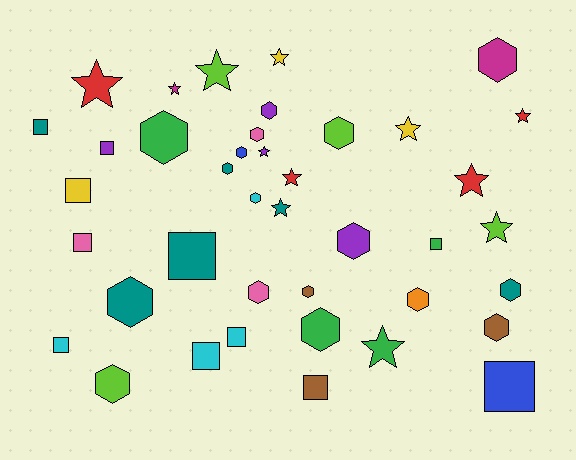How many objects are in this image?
There are 40 objects.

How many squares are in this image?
There are 11 squares.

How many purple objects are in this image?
There are 4 purple objects.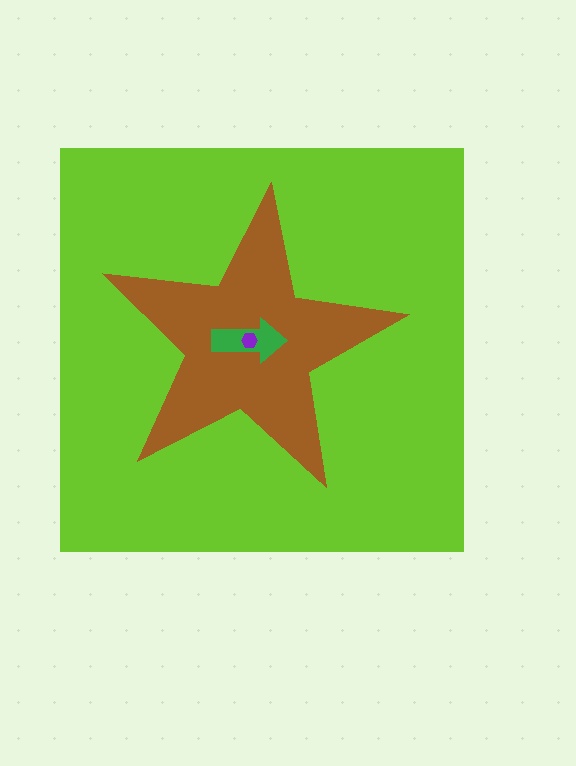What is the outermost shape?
The lime square.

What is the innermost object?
The purple hexagon.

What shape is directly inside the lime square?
The brown star.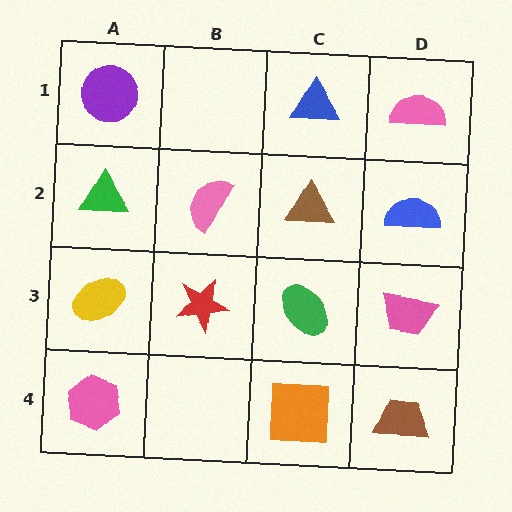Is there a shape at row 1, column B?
No, that cell is empty.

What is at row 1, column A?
A purple circle.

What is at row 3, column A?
A yellow ellipse.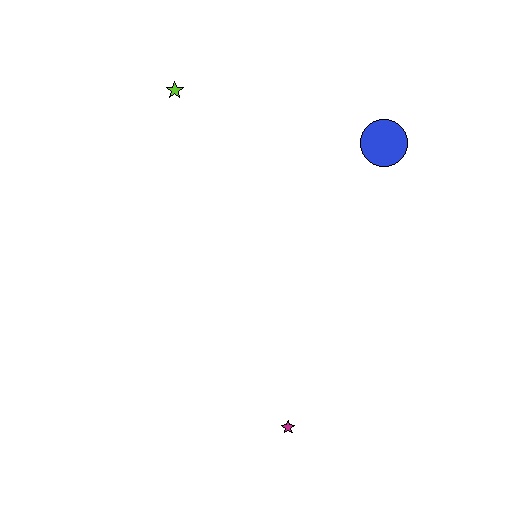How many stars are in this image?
There are 2 stars.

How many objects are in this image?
There are 3 objects.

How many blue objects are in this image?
There is 1 blue object.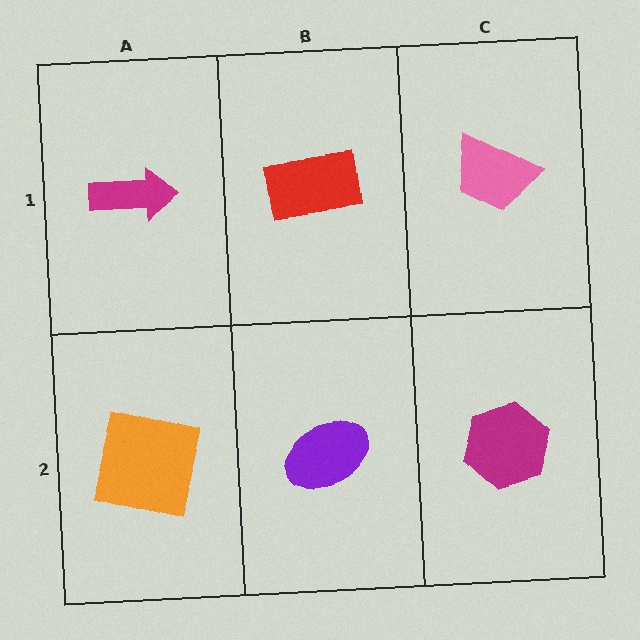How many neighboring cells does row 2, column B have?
3.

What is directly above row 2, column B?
A red rectangle.